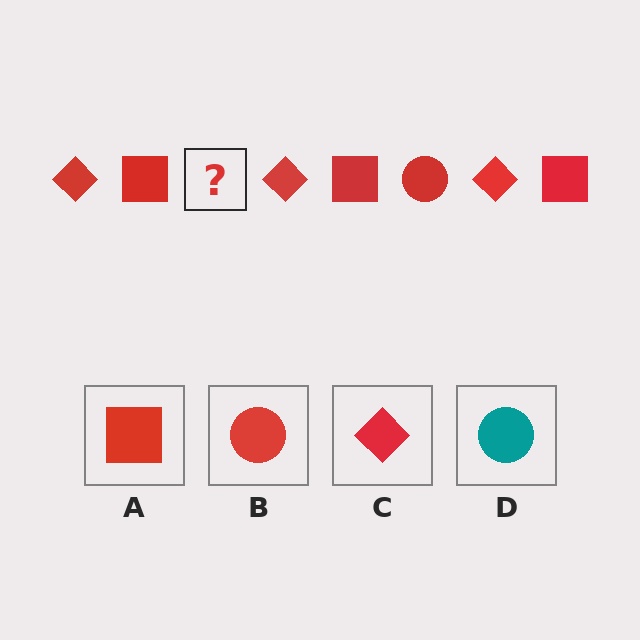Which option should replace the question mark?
Option B.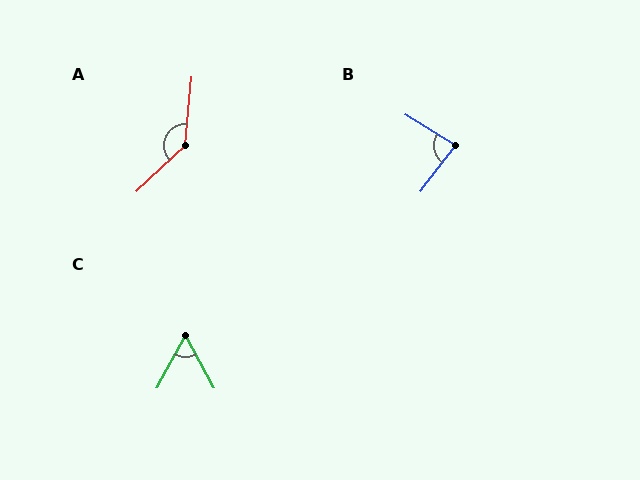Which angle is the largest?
A, at approximately 138 degrees.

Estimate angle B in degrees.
Approximately 85 degrees.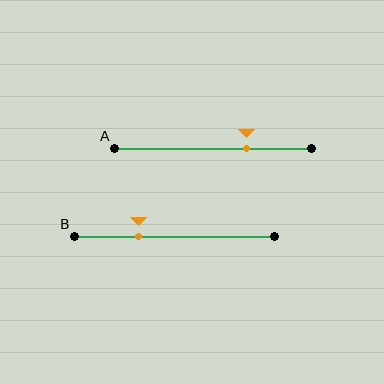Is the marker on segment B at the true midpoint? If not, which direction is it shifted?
No, the marker on segment B is shifted to the left by about 18% of the segment length.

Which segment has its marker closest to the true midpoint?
Segment A has its marker closest to the true midpoint.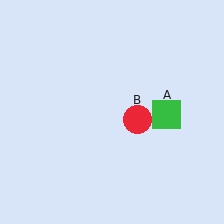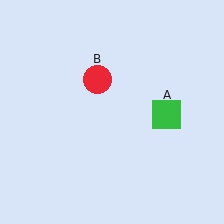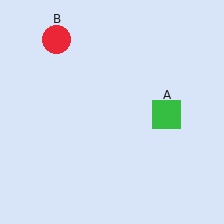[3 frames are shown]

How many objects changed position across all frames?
1 object changed position: red circle (object B).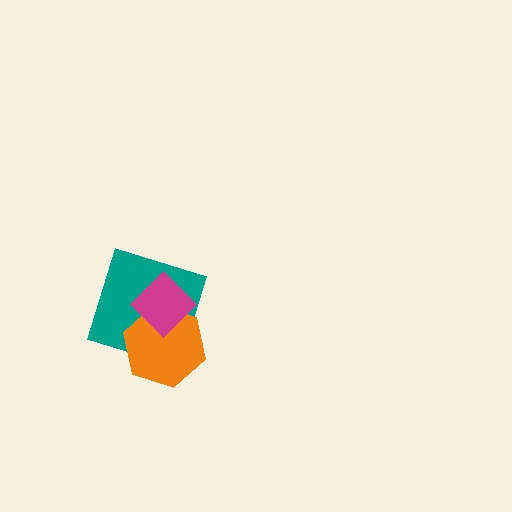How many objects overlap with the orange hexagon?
2 objects overlap with the orange hexagon.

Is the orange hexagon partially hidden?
Yes, it is partially covered by another shape.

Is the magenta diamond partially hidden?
No, no other shape covers it.